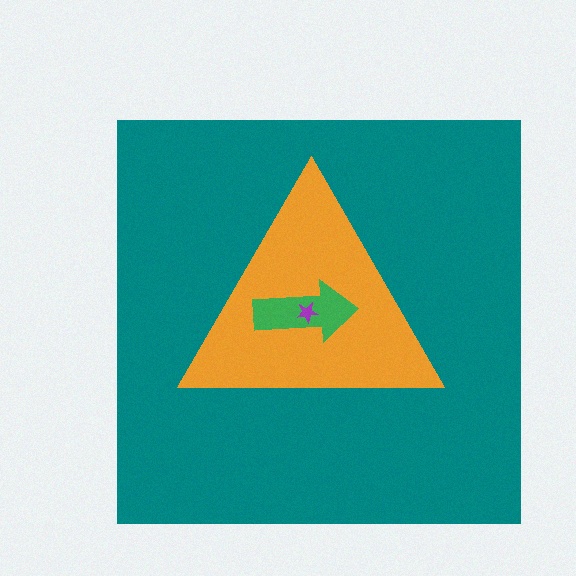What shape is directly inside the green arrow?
The purple star.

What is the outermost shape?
The teal square.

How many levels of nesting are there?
4.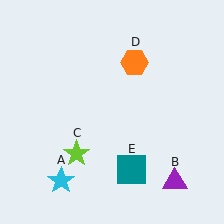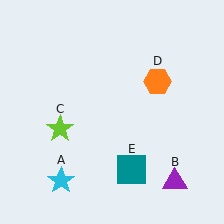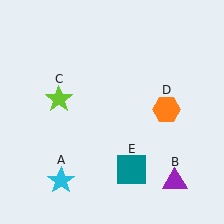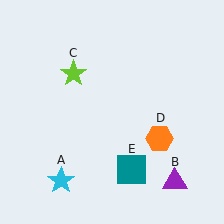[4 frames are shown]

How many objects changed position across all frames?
2 objects changed position: lime star (object C), orange hexagon (object D).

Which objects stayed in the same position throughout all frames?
Cyan star (object A) and purple triangle (object B) and teal square (object E) remained stationary.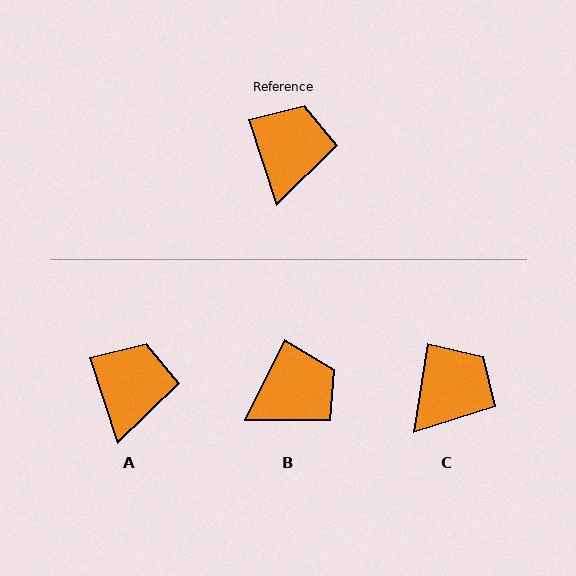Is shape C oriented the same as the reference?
No, it is off by about 27 degrees.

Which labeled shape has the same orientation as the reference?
A.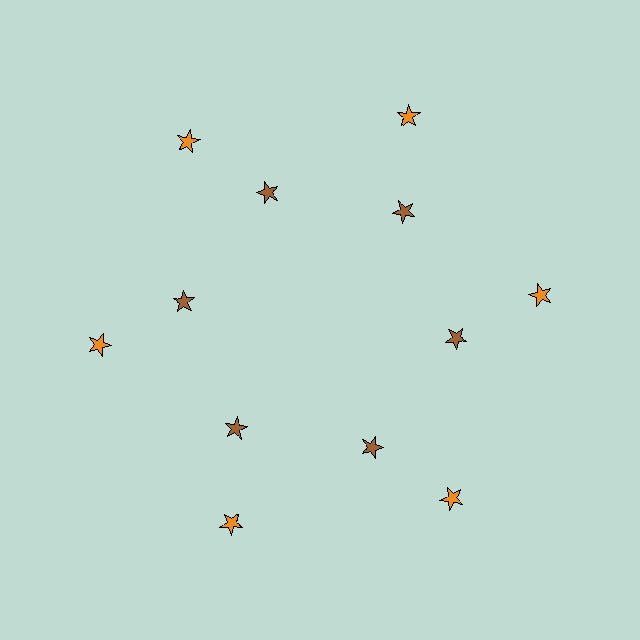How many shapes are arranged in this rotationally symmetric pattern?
There are 12 shapes, arranged in 6 groups of 2.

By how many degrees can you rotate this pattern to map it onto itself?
The pattern maps onto itself every 60 degrees of rotation.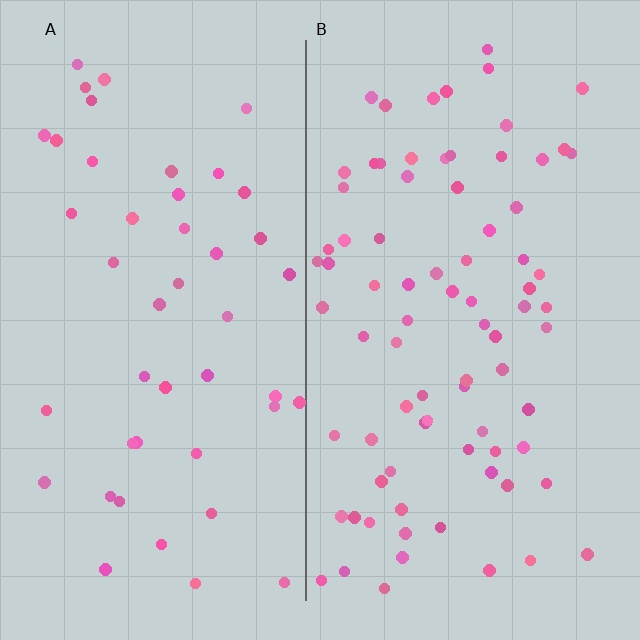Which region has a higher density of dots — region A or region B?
B (the right).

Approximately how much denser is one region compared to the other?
Approximately 1.8× — region B over region A.